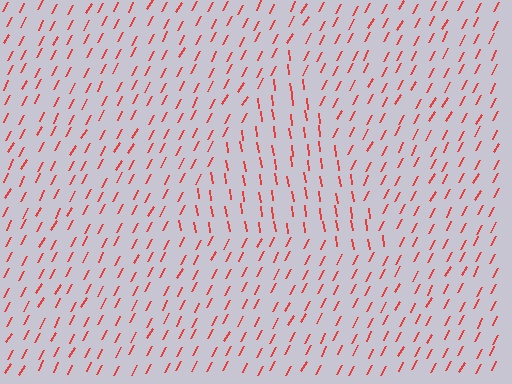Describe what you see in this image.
The image is filled with small red line segments. A triangle region in the image has lines oriented differently from the surrounding lines, creating a visible texture boundary.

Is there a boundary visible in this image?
Yes, there is a texture boundary formed by a change in line orientation.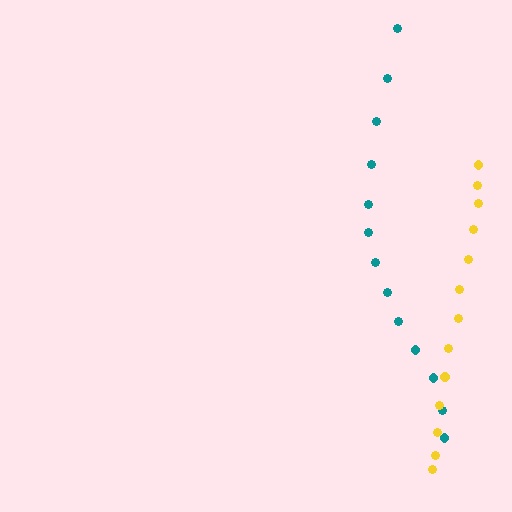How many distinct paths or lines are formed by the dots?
There are 2 distinct paths.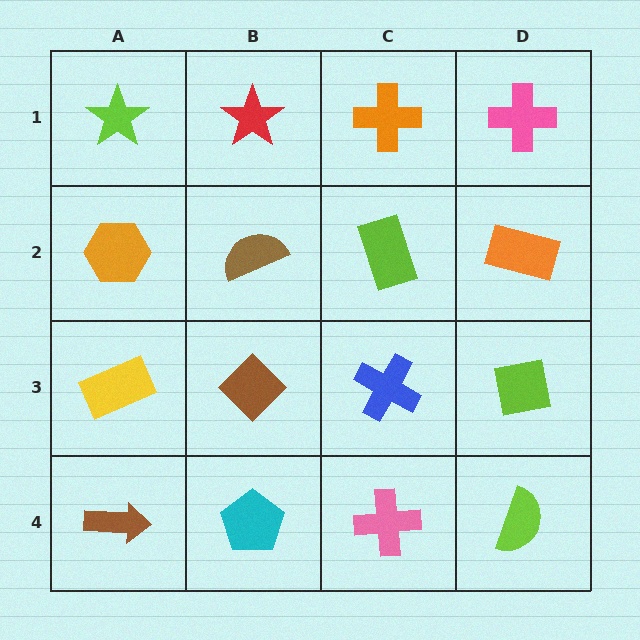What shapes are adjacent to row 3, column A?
An orange hexagon (row 2, column A), a brown arrow (row 4, column A), a brown diamond (row 3, column B).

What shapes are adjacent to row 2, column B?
A red star (row 1, column B), a brown diamond (row 3, column B), an orange hexagon (row 2, column A), a lime rectangle (row 2, column C).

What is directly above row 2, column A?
A lime star.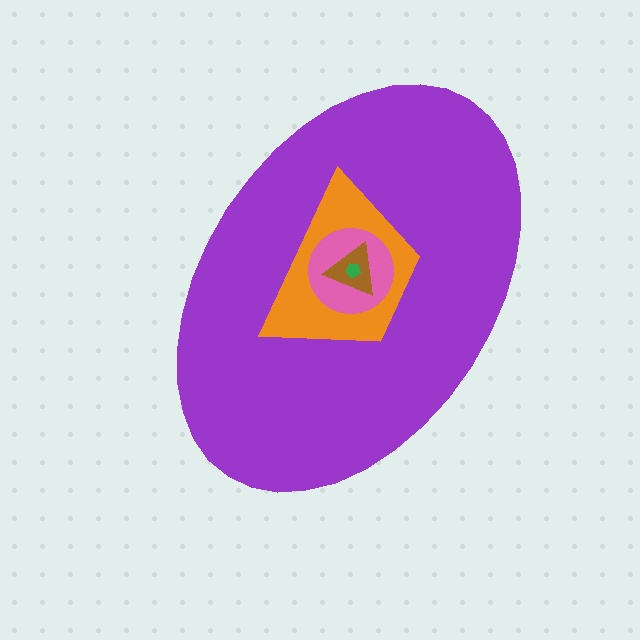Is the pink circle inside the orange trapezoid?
Yes.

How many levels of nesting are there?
5.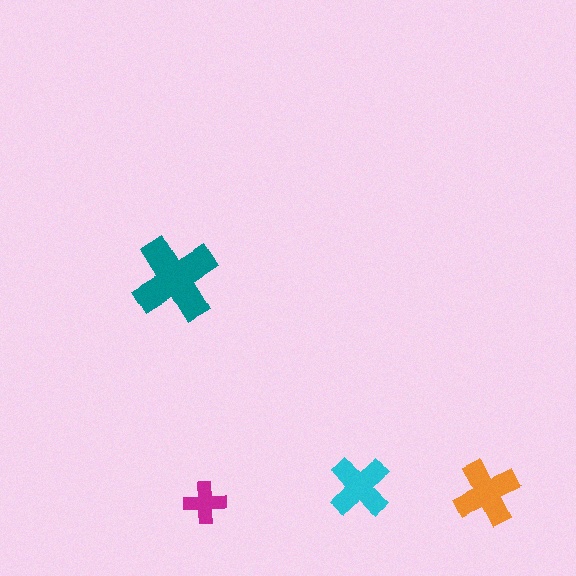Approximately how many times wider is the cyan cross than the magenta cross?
About 1.5 times wider.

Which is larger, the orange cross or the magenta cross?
The orange one.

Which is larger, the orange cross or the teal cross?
The teal one.